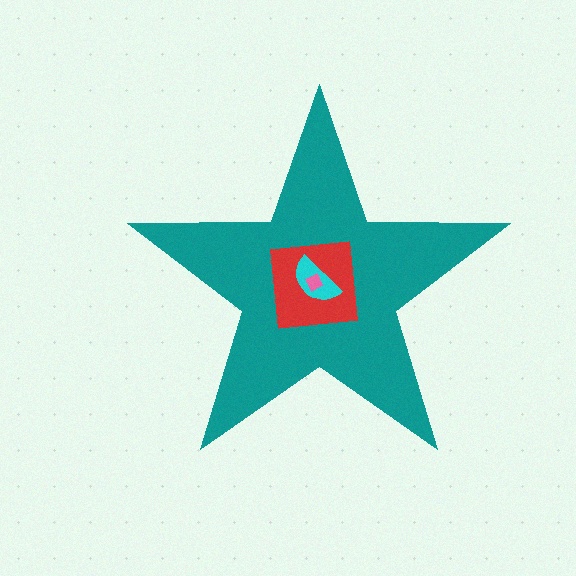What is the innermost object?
The pink square.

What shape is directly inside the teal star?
The red square.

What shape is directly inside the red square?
The cyan semicircle.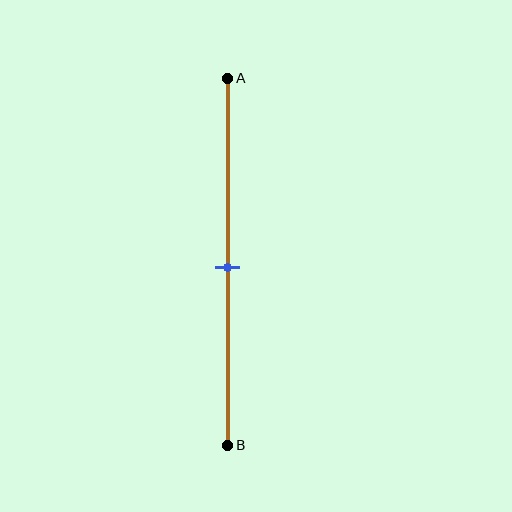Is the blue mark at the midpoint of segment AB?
Yes, the mark is approximately at the midpoint.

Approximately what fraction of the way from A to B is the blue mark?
The blue mark is approximately 50% of the way from A to B.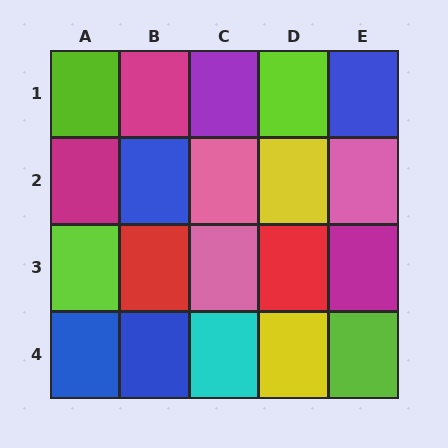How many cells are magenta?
3 cells are magenta.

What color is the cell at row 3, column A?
Lime.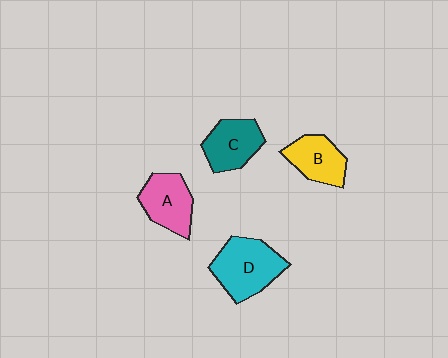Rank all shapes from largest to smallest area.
From largest to smallest: D (cyan), A (pink), C (teal), B (yellow).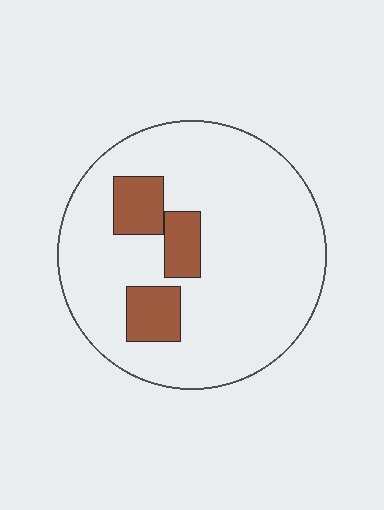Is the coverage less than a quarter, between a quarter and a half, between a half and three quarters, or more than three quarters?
Less than a quarter.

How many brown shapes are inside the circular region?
3.